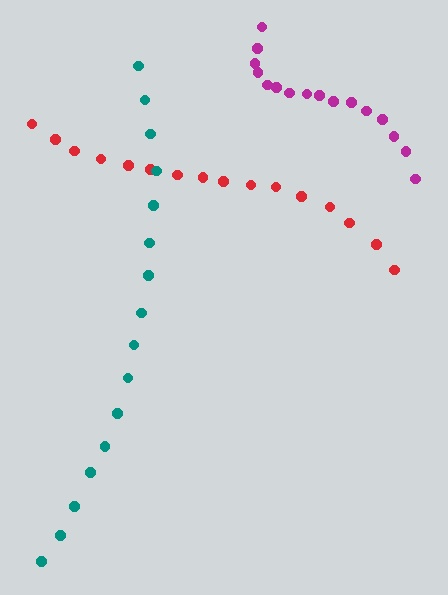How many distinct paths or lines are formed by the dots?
There are 3 distinct paths.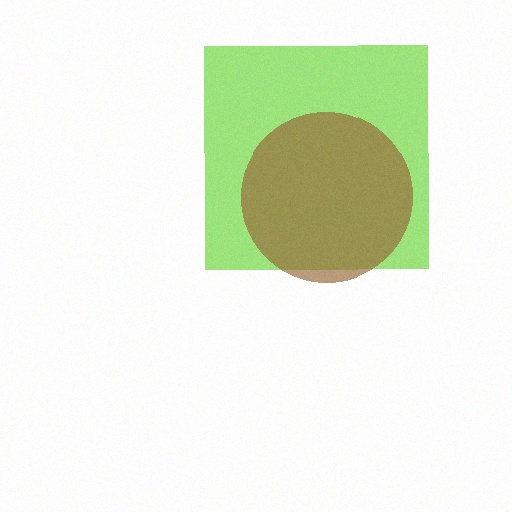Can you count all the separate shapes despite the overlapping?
Yes, there are 2 separate shapes.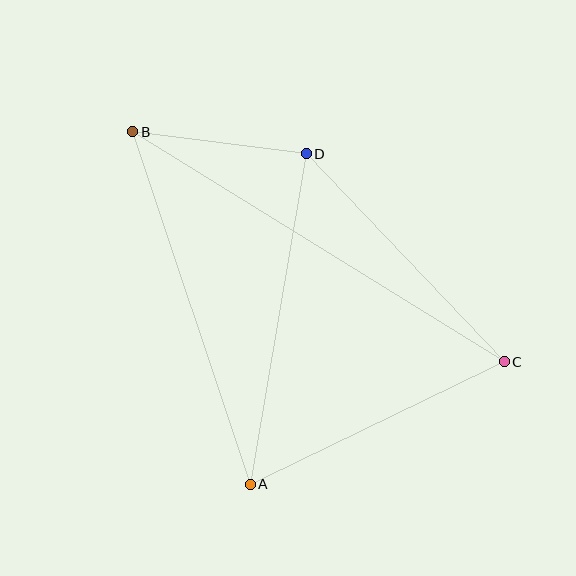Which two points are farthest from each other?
Points B and C are farthest from each other.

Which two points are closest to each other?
Points B and D are closest to each other.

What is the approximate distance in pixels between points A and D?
The distance between A and D is approximately 335 pixels.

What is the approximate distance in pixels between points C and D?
The distance between C and D is approximately 287 pixels.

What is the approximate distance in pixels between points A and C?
The distance between A and C is approximately 282 pixels.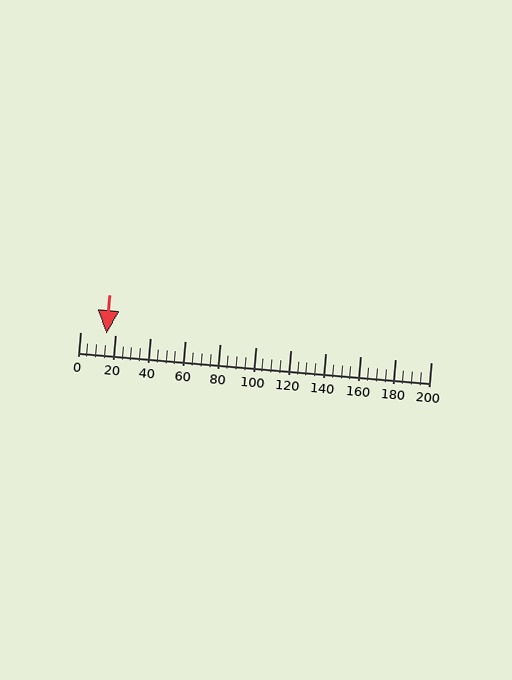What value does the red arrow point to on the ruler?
The red arrow points to approximately 15.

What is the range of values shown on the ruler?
The ruler shows values from 0 to 200.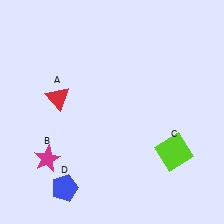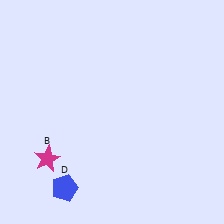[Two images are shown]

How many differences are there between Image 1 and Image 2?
There are 2 differences between the two images.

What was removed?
The red triangle (A), the lime square (C) were removed in Image 2.